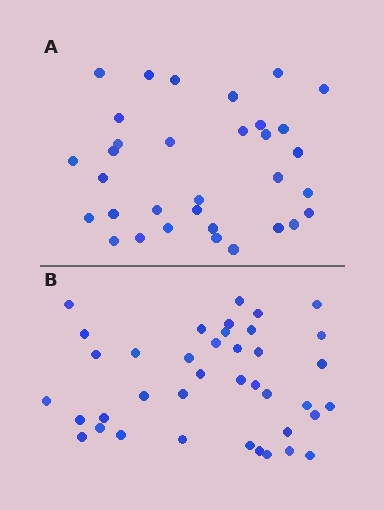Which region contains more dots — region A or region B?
Region B (the bottom region) has more dots.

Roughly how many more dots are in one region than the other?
Region B has about 6 more dots than region A.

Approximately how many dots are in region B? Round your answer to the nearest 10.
About 40 dots. (The exact count is 39, which rounds to 40.)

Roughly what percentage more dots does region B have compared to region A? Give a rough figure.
About 20% more.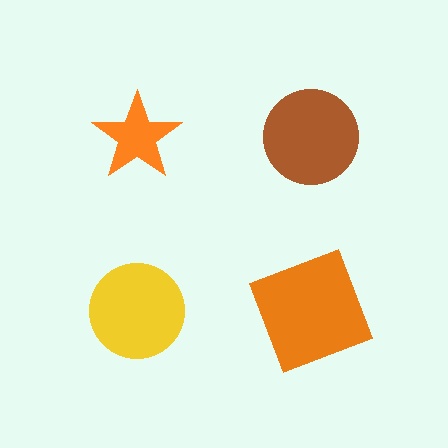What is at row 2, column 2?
An orange square.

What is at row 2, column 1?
A yellow circle.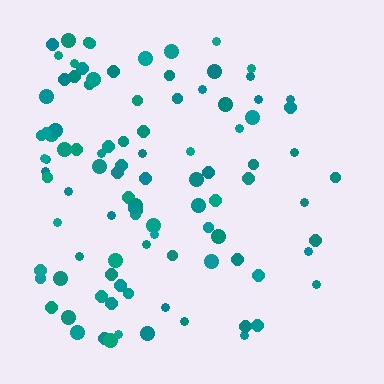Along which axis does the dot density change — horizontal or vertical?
Horizontal.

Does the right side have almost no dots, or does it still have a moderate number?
Still a moderate number, just noticeably fewer than the left.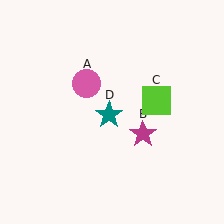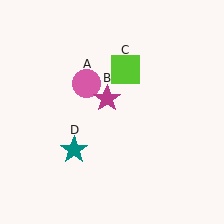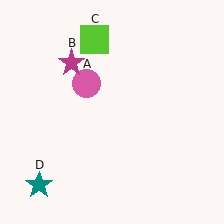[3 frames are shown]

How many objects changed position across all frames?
3 objects changed position: magenta star (object B), lime square (object C), teal star (object D).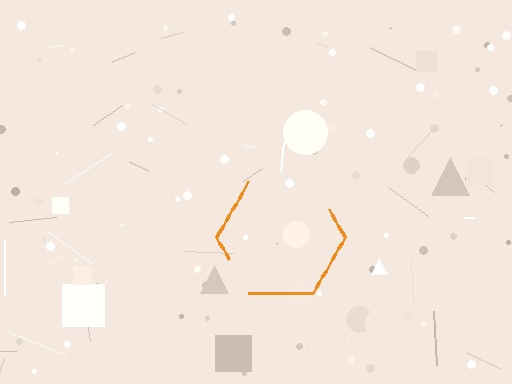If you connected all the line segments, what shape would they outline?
They would outline a hexagon.